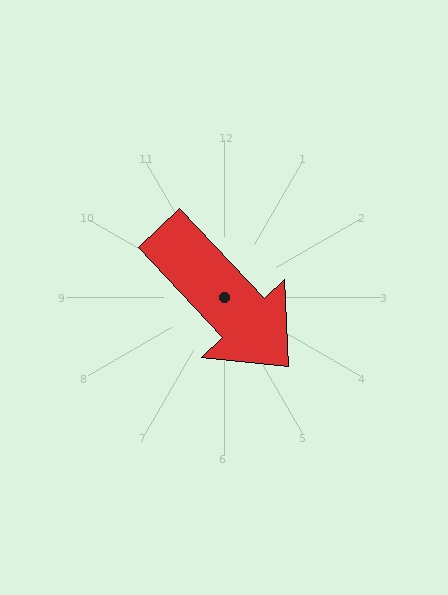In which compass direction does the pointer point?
Southeast.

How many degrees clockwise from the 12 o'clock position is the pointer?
Approximately 137 degrees.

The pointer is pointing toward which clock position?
Roughly 5 o'clock.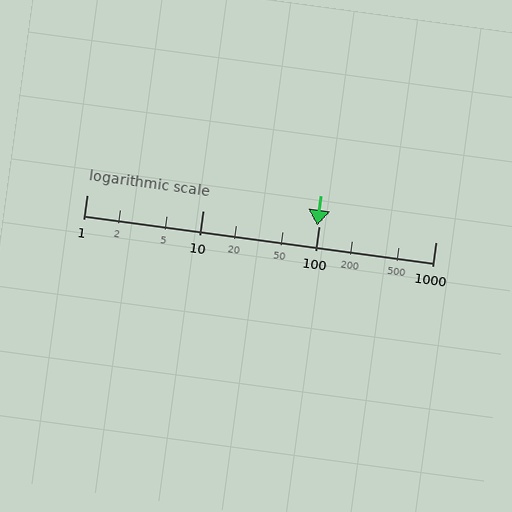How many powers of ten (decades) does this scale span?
The scale spans 3 decades, from 1 to 1000.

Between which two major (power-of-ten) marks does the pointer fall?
The pointer is between 10 and 100.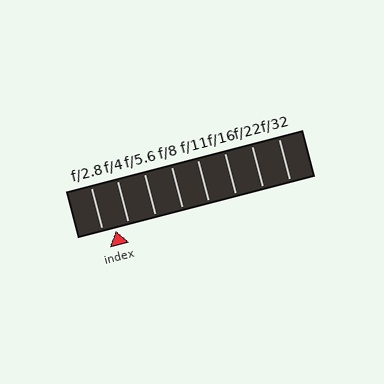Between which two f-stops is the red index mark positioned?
The index mark is between f/2.8 and f/4.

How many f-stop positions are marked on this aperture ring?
There are 8 f-stop positions marked.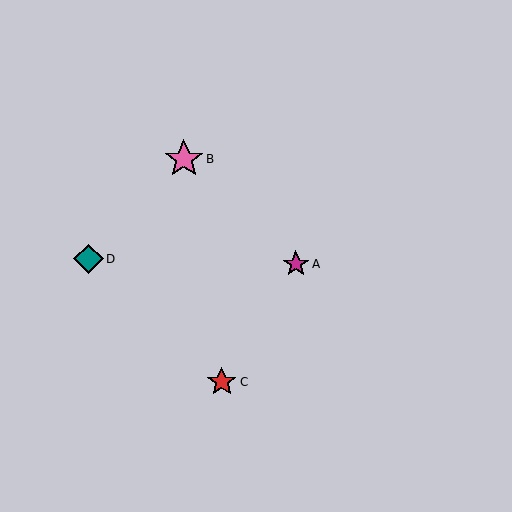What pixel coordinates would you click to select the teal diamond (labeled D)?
Click at (89, 259) to select the teal diamond D.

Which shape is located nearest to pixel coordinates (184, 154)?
The pink star (labeled B) at (184, 159) is nearest to that location.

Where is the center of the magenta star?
The center of the magenta star is at (296, 264).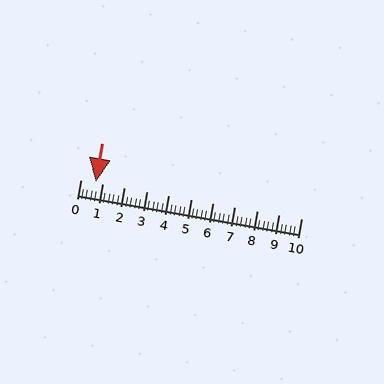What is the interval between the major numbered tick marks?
The major tick marks are spaced 1 units apart.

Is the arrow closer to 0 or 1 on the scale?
The arrow is closer to 1.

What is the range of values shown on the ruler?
The ruler shows values from 0 to 10.